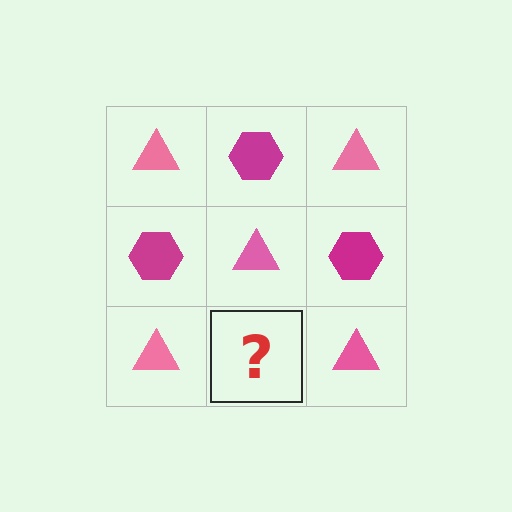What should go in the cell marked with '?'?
The missing cell should contain a magenta hexagon.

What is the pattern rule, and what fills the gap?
The rule is that it alternates pink triangle and magenta hexagon in a checkerboard pattern. The gap should be filled with a magenta hexagon.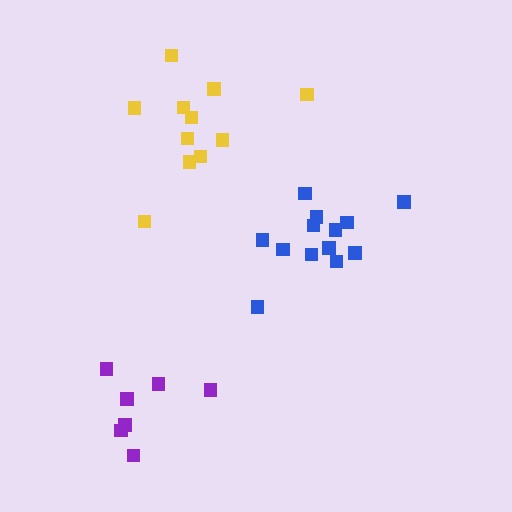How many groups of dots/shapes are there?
There are 3 groups.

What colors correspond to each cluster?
The clusters are colored: yellow, blue, purple.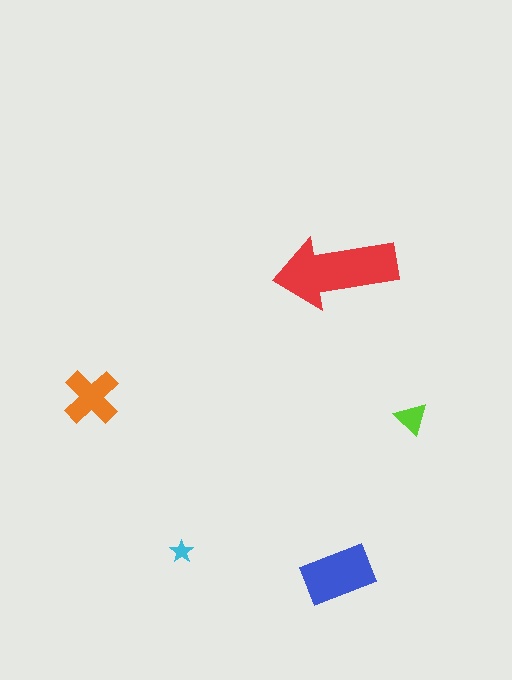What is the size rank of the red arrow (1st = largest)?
1st.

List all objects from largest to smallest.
The red arrow, the blue rectangle, the orange cross, the lime triangle, the cyan star.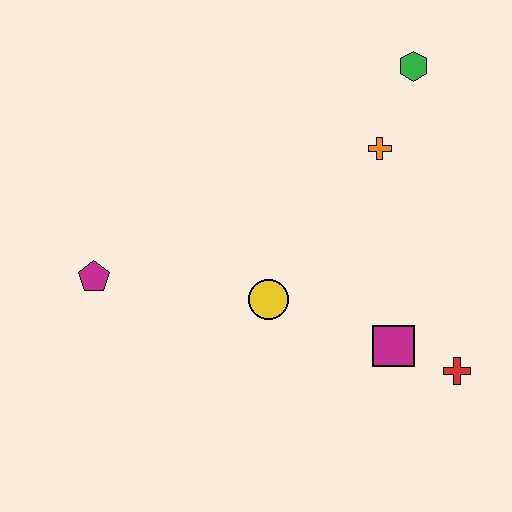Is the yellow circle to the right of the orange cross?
No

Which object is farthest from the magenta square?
The magenta pentagon is farthest from the magenta square.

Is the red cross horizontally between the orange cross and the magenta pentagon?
No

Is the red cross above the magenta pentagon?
No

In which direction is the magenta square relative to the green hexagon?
The magenta square is below the green hexagon.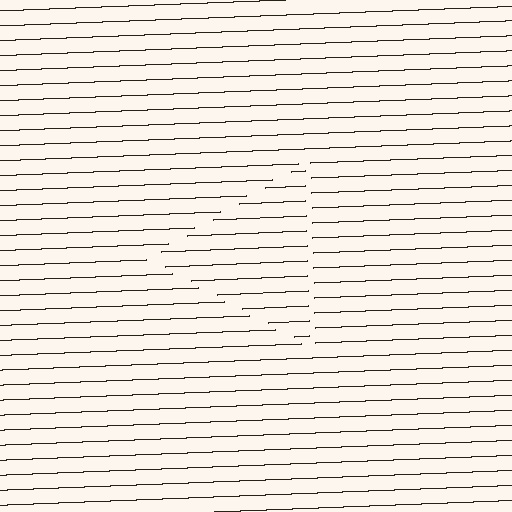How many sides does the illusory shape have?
3 sides — the line-ends trace a triangle.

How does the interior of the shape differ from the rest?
The interior of the shape contains the same grating, shifted by half a period — the contour is defined by the phase discontinuity where line-ends from the inner and outer gratings abut.